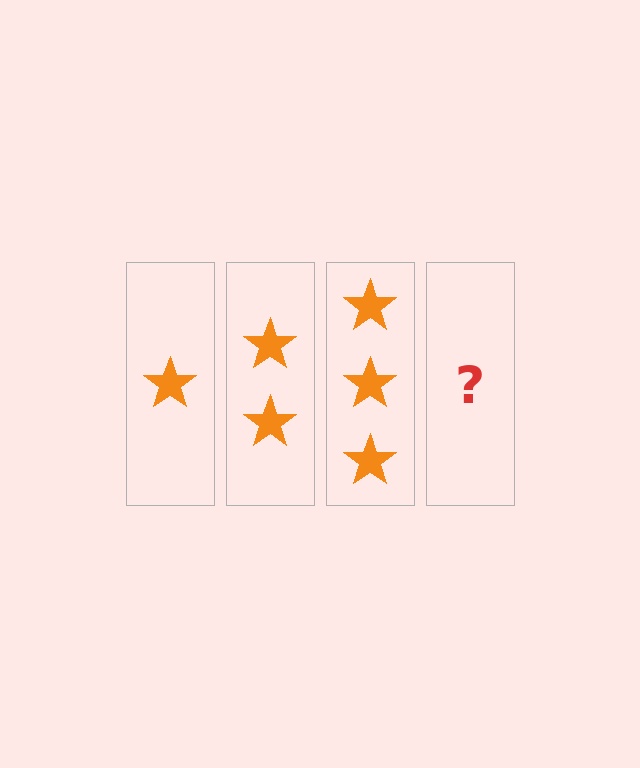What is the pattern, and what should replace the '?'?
The pattern is that each step adds one more star. The '?' should be 4 stars.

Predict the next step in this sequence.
The next step is 4 stars.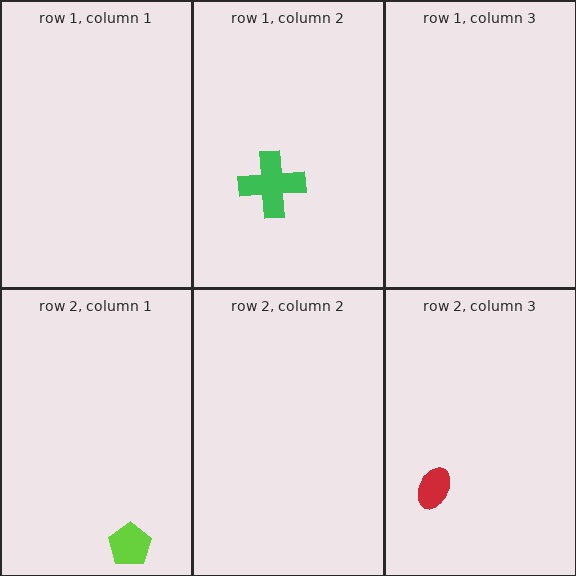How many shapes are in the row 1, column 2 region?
1.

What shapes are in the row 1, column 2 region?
The green cross.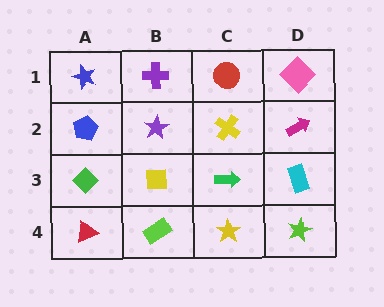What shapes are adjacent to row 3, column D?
A magenta arrow (row 2, column D), a lime star (row 4, column D), a green arrow (row 3, column C).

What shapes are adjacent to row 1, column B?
A purple star (row 2, column B), a blue star (row 1, column A), a red circle (row 1, column C).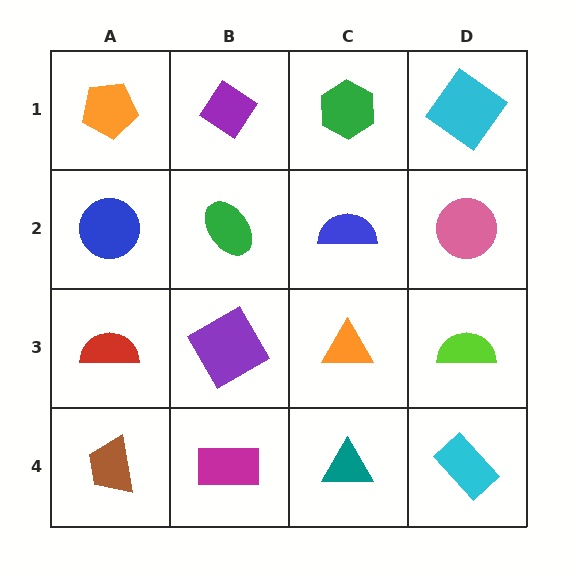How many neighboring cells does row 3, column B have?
4.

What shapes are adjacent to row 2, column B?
A purple diamond (row 1, column B), a purple square (row 3, column B), a blue circle (row 2, column A), a blue semicircle (row 2, column C).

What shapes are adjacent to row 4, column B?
A purple square (row 3, column B), a brown trapezoid (row 4, column A), a teal triangle (row 4, column C).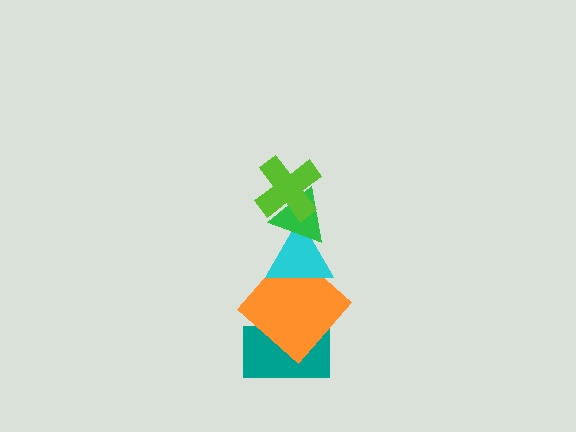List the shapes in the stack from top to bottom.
From top to bottom: the lime cross, the green triangle, the cyan triangle, the orange diamond, the teal rectangle.